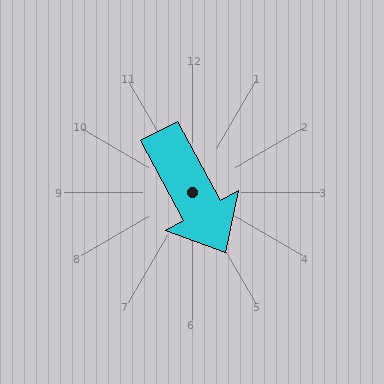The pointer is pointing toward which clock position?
Roughly 5 o'clock.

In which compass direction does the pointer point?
Southeast.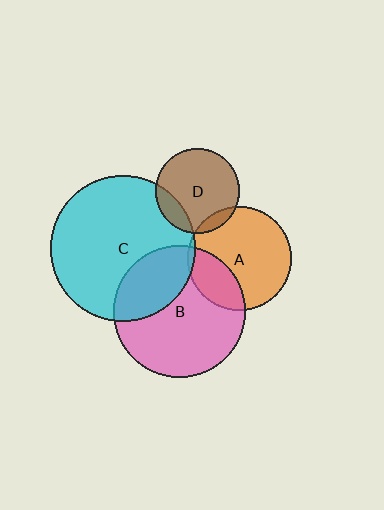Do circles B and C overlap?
Yes.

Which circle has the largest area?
Circle C (cyan).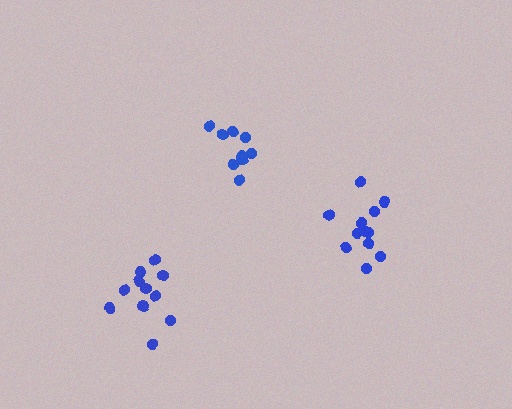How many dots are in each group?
Group 1: 9 dots, Group 2: 12 dots, Group 3: 11 dots (32 total).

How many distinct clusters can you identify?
There are 3 distinct clusters.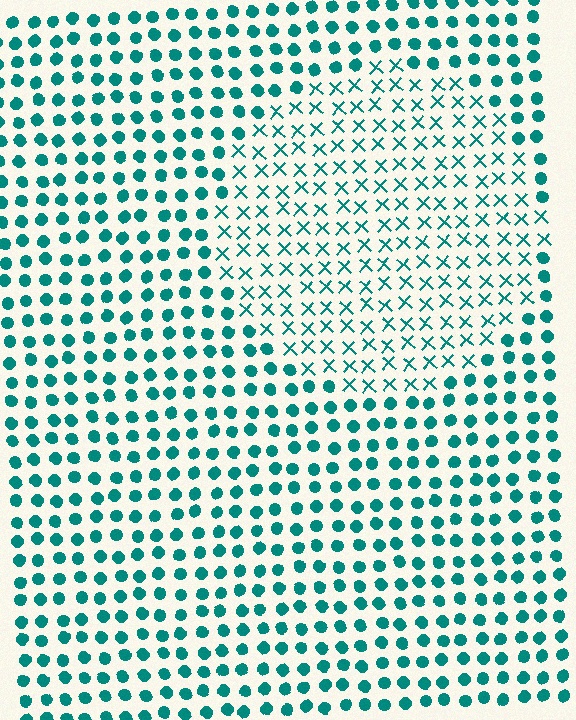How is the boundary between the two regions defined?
The boundary is defined by a change in element shape: X marks inside vs. circles outside. All elements share the same color and spacing.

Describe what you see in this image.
The image is filled with small teal elements arranged in a uniform grid. A circle-shaped region contains X marks, while the surrounding area contains circles. The boundary is defined purely by the change in element shape.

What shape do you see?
I see a circle.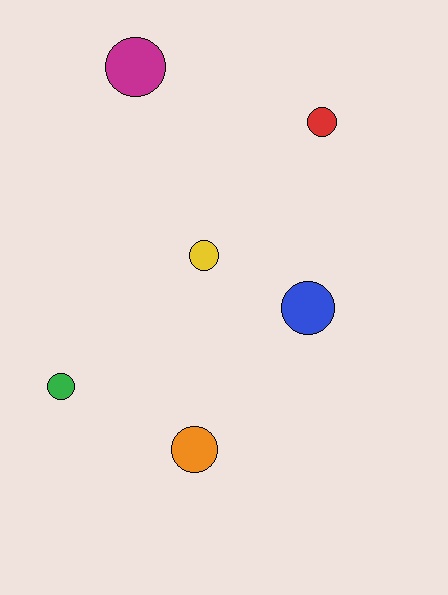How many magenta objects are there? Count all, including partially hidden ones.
There is 1 magenta object.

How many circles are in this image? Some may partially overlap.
There are 6 circles.